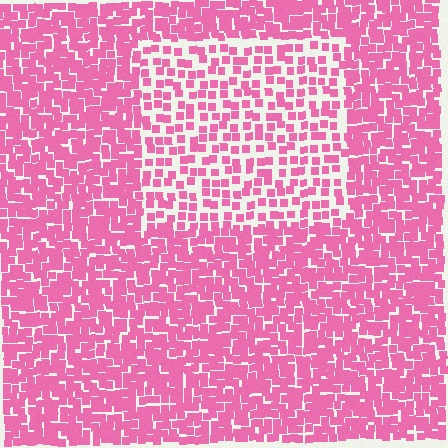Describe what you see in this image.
The image contains small pink elements arranged at two different densities. A rectangle-shaped region is visible where the elements are less densely packed than the surrounding area.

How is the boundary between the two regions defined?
The boundary is defined by a change in element density (approximately 2.0x ratio). All elements are the same color, size, and shape.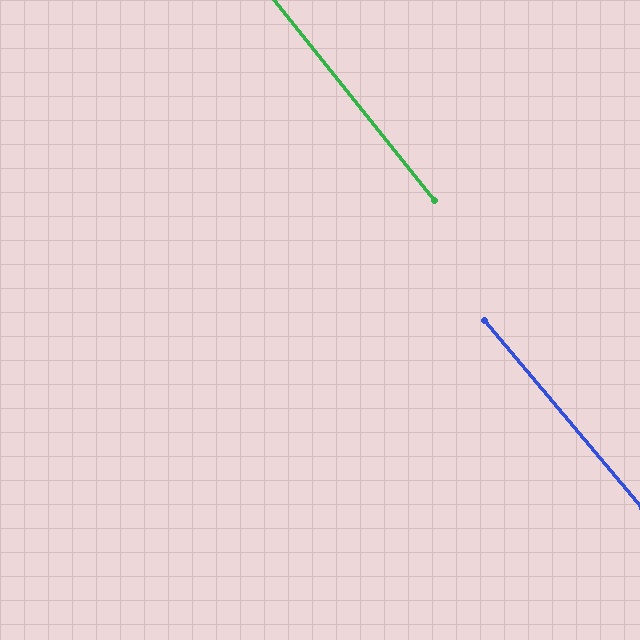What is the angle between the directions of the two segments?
Approximately 2 degrees.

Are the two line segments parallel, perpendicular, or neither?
Parallel — their directions differ by only 1.7°.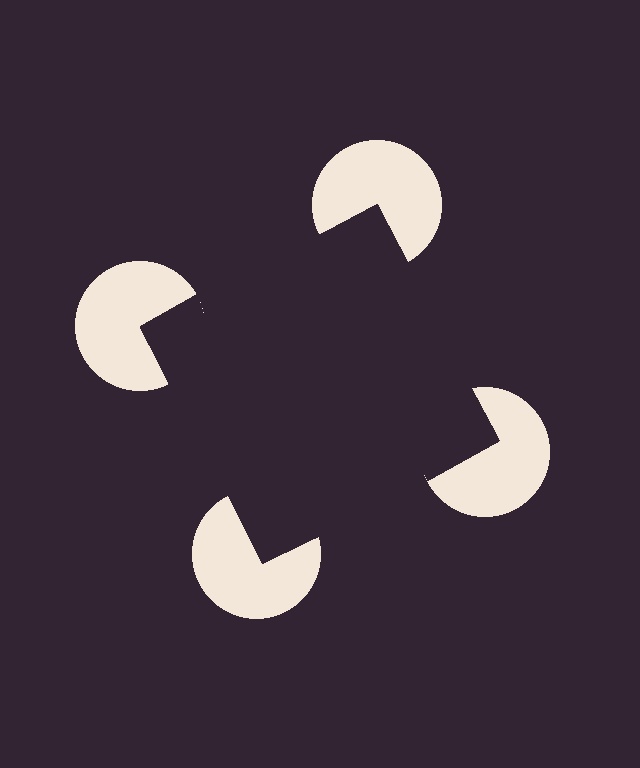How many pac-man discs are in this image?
There are 4 — one at each vertex of the illusory square.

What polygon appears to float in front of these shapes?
An illusory square — its edges are inferred from the aligned wedge cuts in the pac-man discs, not physically drawn.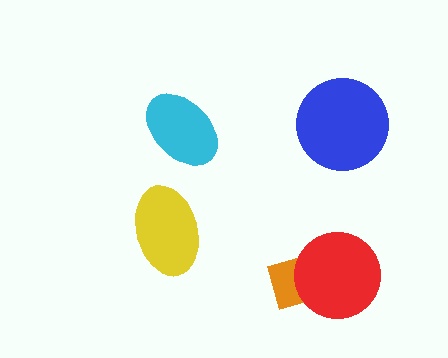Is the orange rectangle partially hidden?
Yes, it is partially covered by another shape.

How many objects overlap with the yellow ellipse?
0 objects overlap with the yellow ellipse.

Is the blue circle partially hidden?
No, no other shape covers it.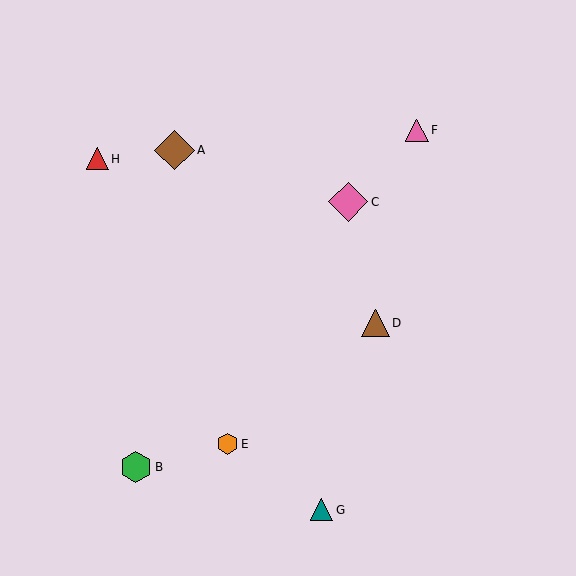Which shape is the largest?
The brown diamond (labeled A) is the largest.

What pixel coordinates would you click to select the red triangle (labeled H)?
Click at (97, 159) to select the red triangle H.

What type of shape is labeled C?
Shape C is a pink diamond.